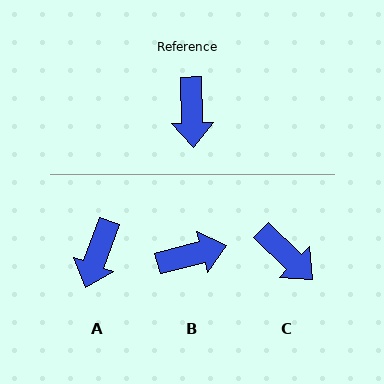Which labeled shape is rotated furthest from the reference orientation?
B, about 103 degrees away.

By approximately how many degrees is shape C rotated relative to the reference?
Approximately 45 degrees counter-clockwise.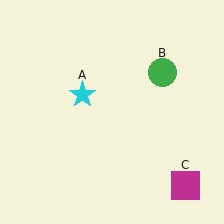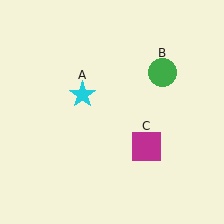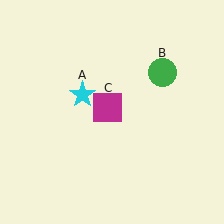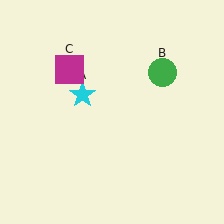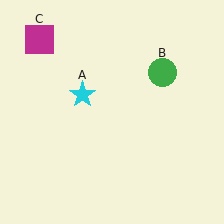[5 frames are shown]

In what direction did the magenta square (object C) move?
The magenta square (object C) moved up and to the left.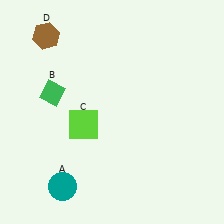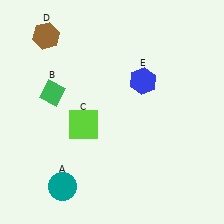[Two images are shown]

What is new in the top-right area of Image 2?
A blue hexagon (E) was added in the top-right area of Image 2.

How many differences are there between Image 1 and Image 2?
There is 1 difference between the two images.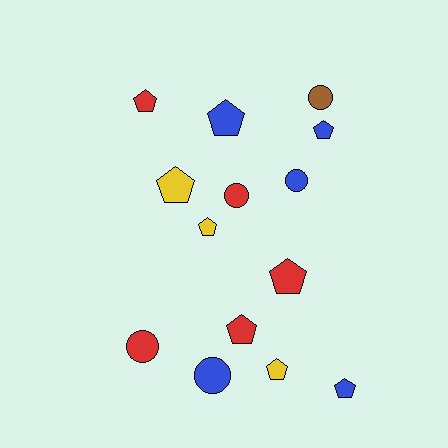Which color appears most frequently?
Blue, with 5 objects.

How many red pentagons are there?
There are 3 red pentagons.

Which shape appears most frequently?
Pentagon, with 9 objects.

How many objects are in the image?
There are 14 objects.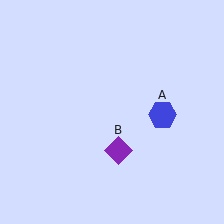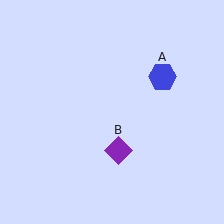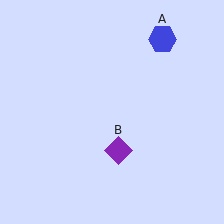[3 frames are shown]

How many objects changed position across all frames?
1 object changed position: blue hexagon (object A).